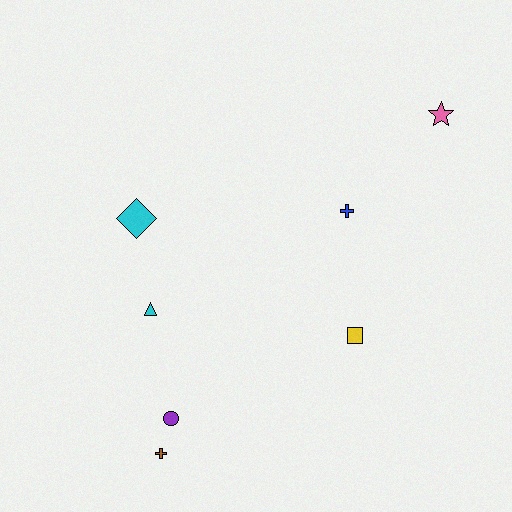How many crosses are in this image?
There are 2 crosses.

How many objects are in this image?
There are 7 objects.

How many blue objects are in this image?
There is 1 blue object.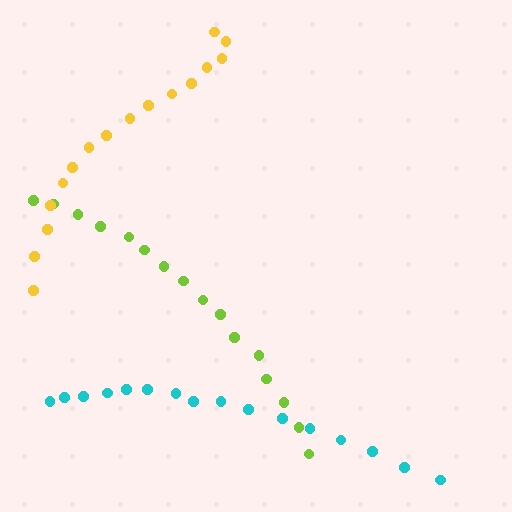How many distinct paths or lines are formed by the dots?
There are 3 distinct paths.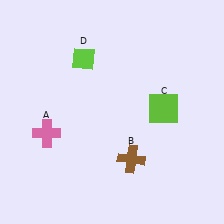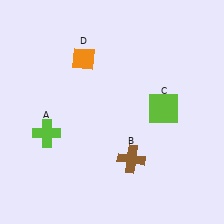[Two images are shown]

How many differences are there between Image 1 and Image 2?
There are 2 differences between the two images.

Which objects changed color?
A changed from pink to lime. D changed from lime to orange.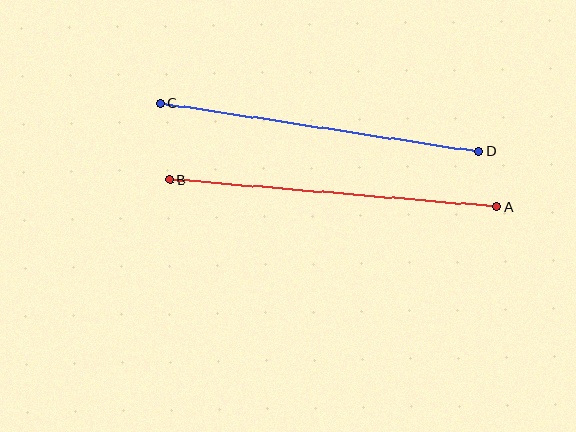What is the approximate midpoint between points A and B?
The midpoint is at approximately (333, 193) pixels.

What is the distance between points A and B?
The distance is approximately 328 pixels.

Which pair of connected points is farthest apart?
Points A and B are farthest apart.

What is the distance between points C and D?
The distance is approximately 322 pixels.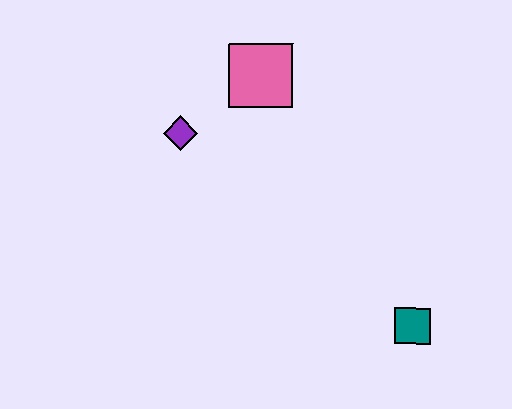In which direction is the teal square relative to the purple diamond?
The teal square is to the right of the purple diamond.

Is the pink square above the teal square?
Yes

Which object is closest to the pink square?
The purple diamond is closest to the pink square.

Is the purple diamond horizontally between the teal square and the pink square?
No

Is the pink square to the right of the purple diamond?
Yes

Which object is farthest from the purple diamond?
The teal square is farthest from the purple diamond.